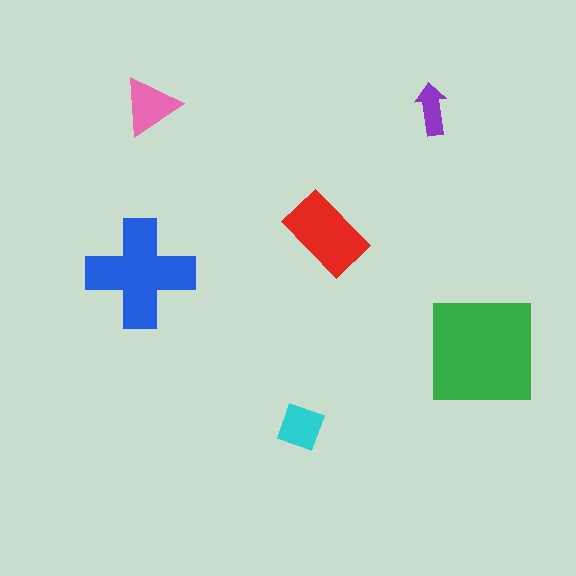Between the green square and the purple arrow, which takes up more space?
The green square.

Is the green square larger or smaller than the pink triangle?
Larger.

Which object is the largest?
The green square.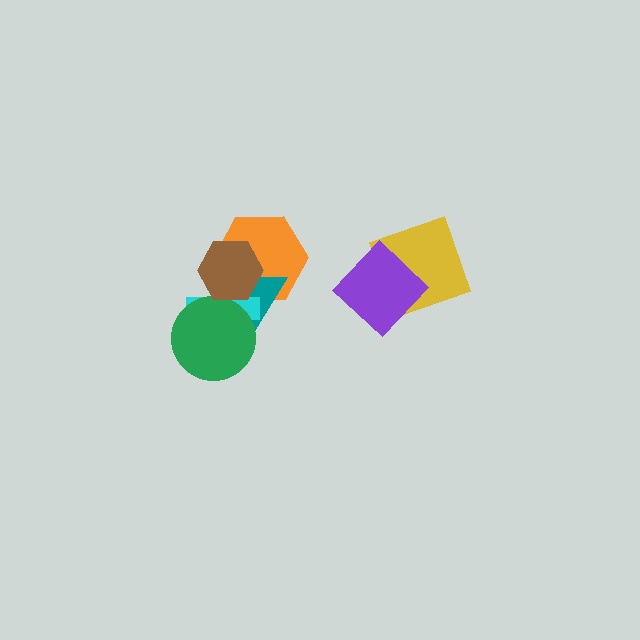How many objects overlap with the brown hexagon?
3 objects overlap with the brown hexagon.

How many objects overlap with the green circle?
2 objects overlap with the green circle.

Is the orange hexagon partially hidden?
Yes, it is partially covered by another shape.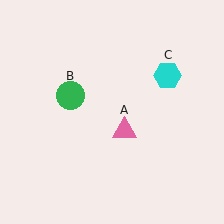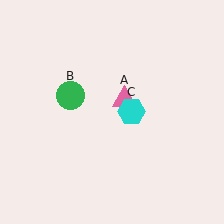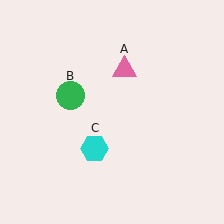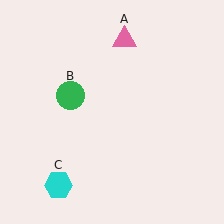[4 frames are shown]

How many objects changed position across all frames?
2 objects changed position: pink triangle (object A), cyan hexagon (object C).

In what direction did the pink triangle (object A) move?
The pink triangle (object A) moved up.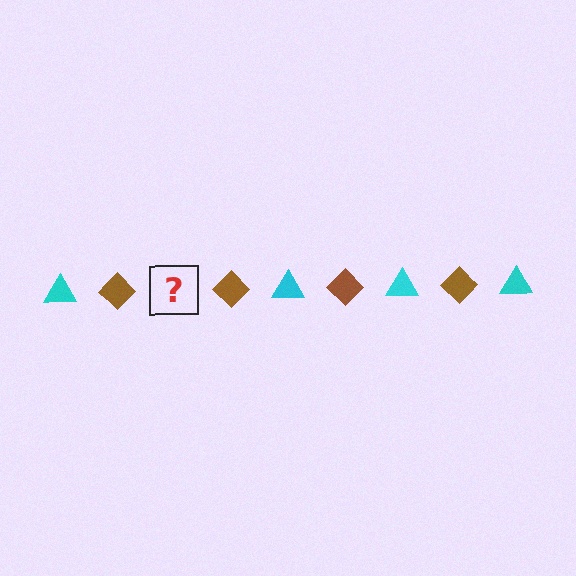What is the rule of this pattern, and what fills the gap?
The rule is that the pattern alternates between cyan triangle and brown diamond. The gap should be filled with a cyan triangle.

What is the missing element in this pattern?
The missing element is a cyan triangle.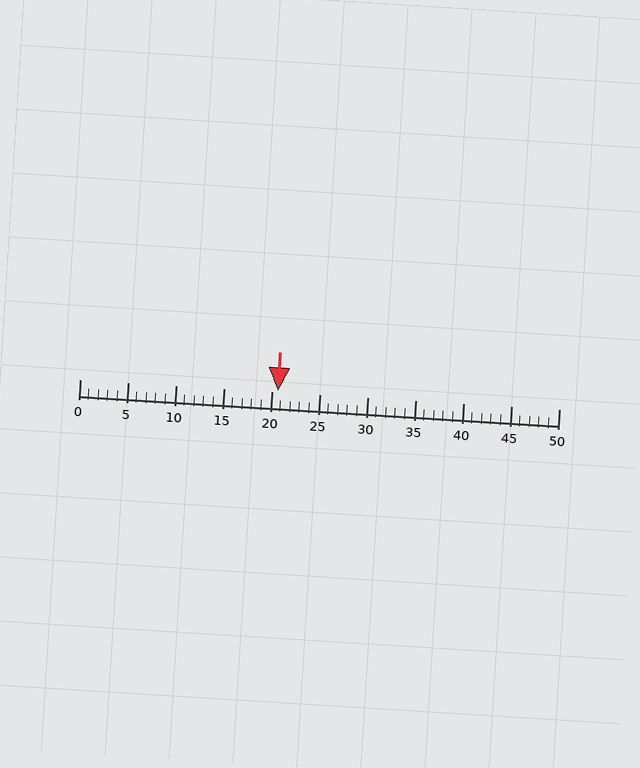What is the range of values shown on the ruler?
The ruler shows values from 0 to 50.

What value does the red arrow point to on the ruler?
The red arrow points to approximately 21.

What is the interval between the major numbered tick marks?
The major tick marks are spaced 5 units apart.